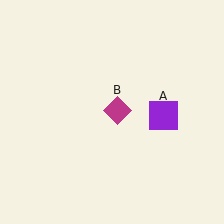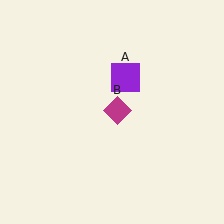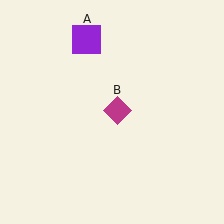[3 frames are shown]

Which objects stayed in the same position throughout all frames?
Magenta diamond (object B) remained stationary.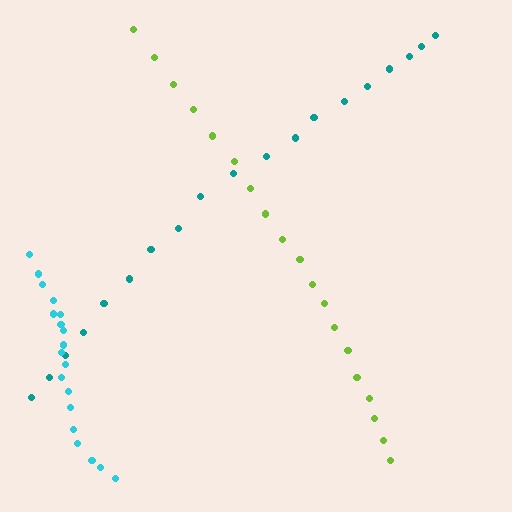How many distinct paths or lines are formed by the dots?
There are 3 distinct paths.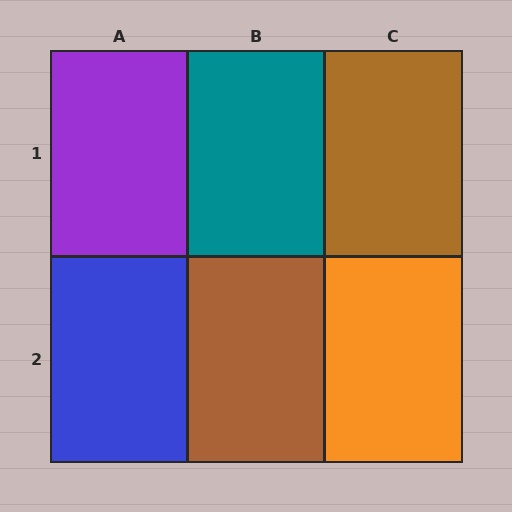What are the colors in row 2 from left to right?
Blue, brown, orange.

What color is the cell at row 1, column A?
Purple.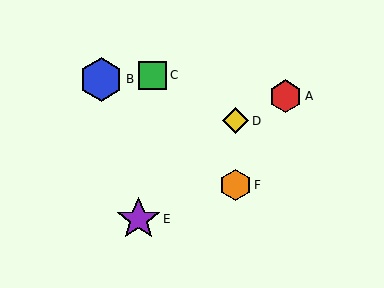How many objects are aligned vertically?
2 objects (D, F) are aligned vertically.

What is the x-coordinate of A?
Object A is at x≈285.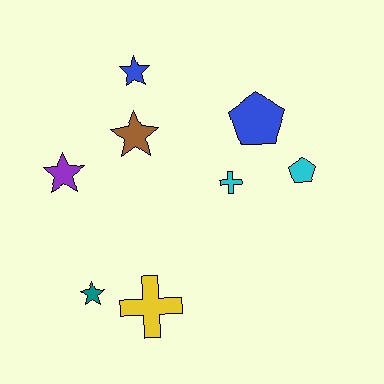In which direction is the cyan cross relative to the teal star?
The cyan cross is to the right of the teal star.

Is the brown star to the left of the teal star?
No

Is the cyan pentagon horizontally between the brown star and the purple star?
No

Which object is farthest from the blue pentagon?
The teal star is farthest from the blue pentagon.